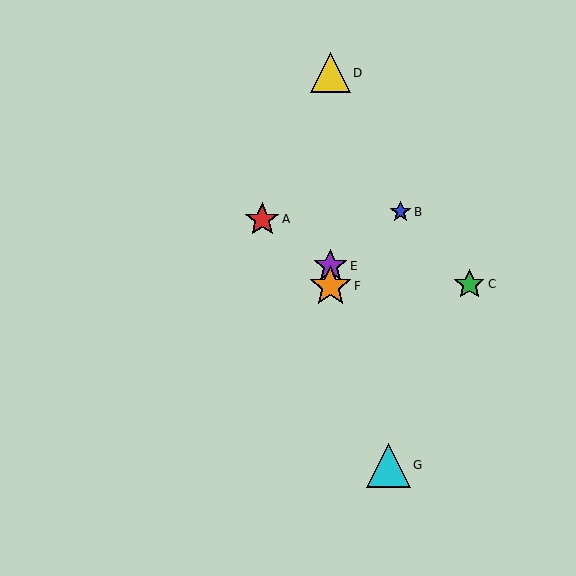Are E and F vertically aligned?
Yes, both are at x≈330.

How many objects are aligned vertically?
3 objects (D, E, F) are aligned vertically.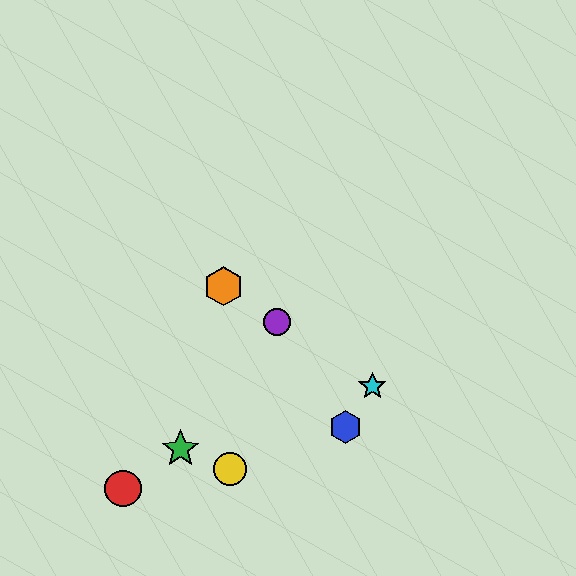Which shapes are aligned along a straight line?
The purple circle, the orange hexagon, the cyan star are aligned along a straight line.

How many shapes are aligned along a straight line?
3 shapes (the purple circle, the orange hexagon, the cyan star) are aligned along a straight line.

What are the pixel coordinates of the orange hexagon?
The orange hexagon is at (223, 286).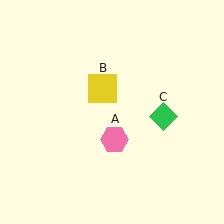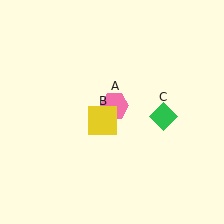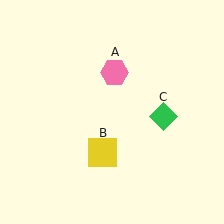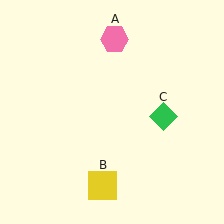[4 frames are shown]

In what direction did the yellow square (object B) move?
The yellow square (object B) moved down.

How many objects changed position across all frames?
2 objects changed position: pink hexagon (object A), yellow square (object B).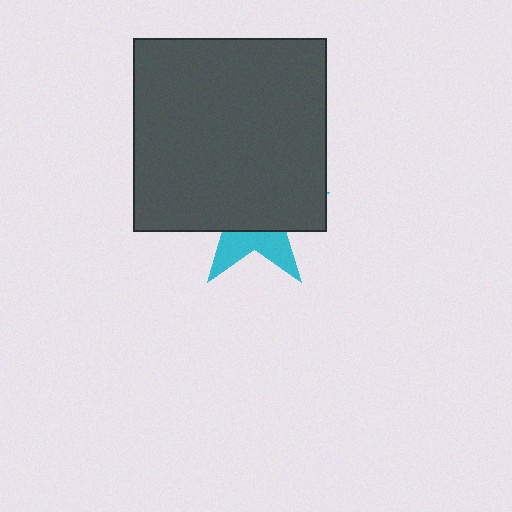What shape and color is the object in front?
The object in front is a dark gray square.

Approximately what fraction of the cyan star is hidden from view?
Roughly 67% of the cyan star is hidden behind the dark gray square.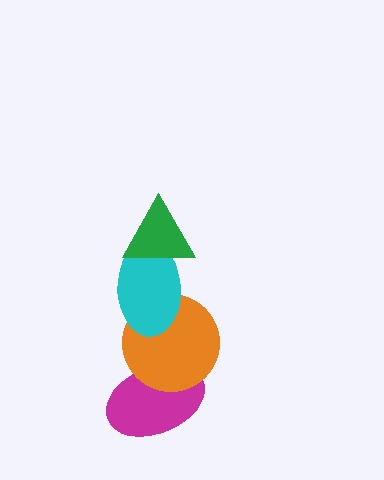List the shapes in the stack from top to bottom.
From top to bottom: the green triangle, the cyan ellipse, the orange circle, the magenta ellipse.